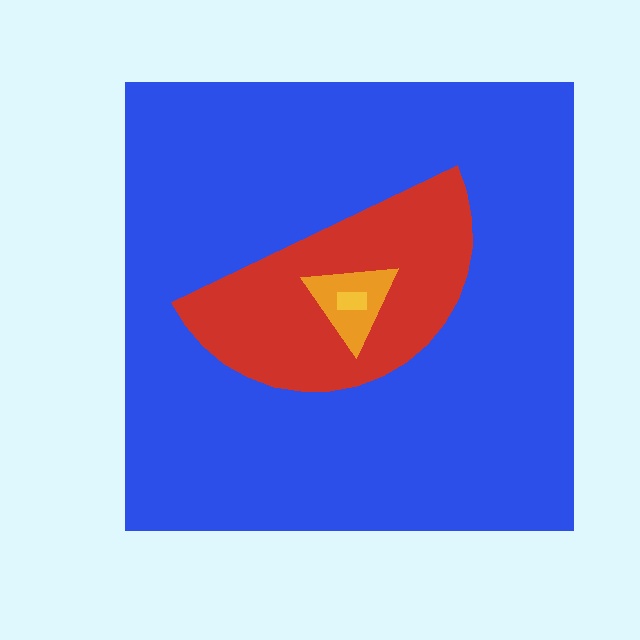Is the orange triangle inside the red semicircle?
Yes.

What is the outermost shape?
The blue square.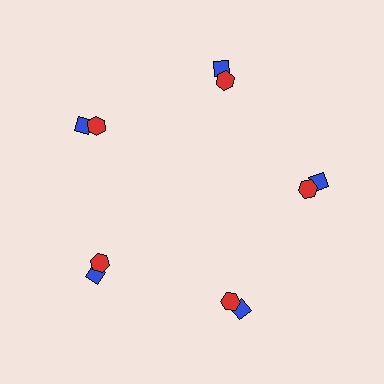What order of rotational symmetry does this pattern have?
This pattern has 5-fold rotational symmetry.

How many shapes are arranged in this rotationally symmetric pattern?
There are 10 shapes, arranged in 5 groups of 2.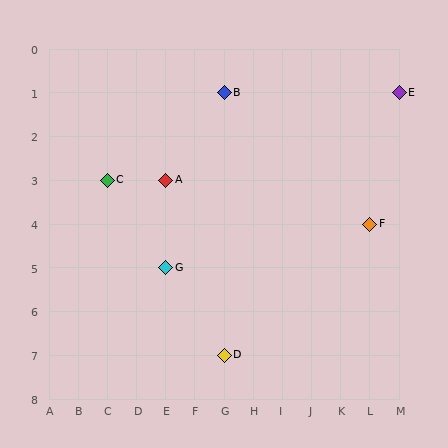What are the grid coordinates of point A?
Point A is at grid coordinates (E, 3).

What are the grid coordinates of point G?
Point G is at grid coordinates (E, 5).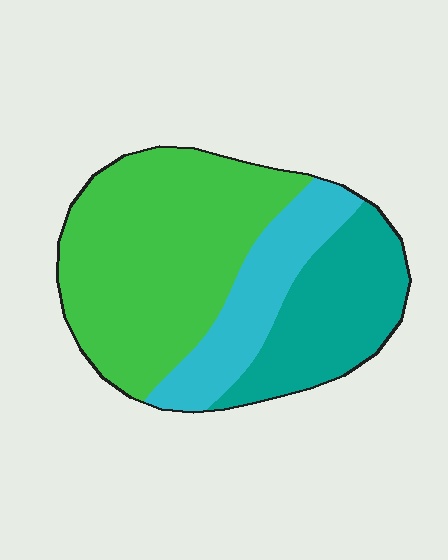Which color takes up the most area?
Green, at roughly 55%.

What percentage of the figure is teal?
Teal takes up about one quarter (1/4) of the figure.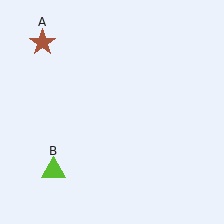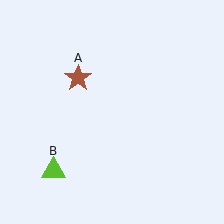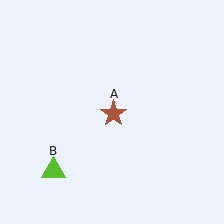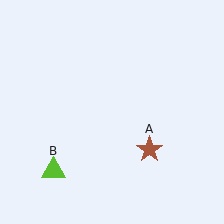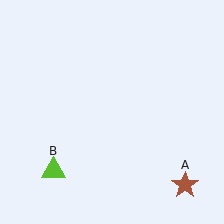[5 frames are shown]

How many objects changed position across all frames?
1 object changed position: brown star (object A).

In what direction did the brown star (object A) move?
The brown star (object A) moved down and to the right.